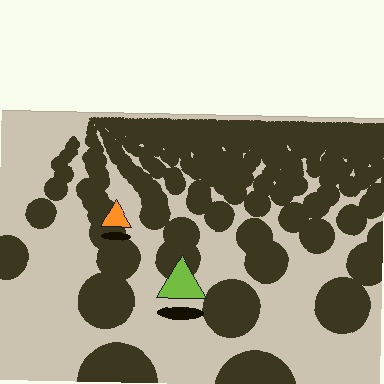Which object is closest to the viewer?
The lime triangle is closest. The texture marks near it are larger and more spread out.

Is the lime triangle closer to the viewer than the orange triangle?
Yes. The lime triangle is closer — you can tell from the texture gradient: the ground texture is coarser near it.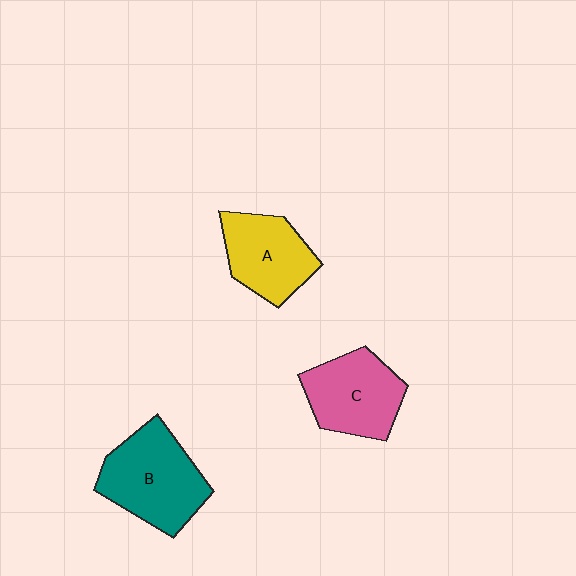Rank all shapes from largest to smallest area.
From largest to smallest: B (teal), C (pink), A (yellow).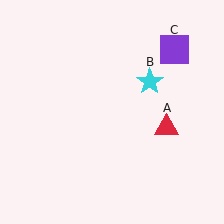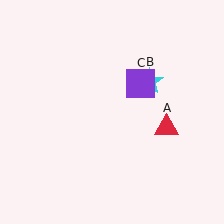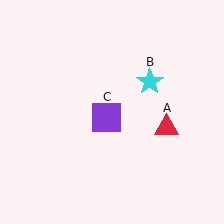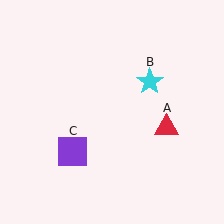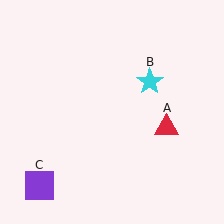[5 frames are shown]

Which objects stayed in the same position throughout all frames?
Red triangle (object A) and cyan star (object B) remained stationary.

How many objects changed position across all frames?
1 object changed position: purple square (object C).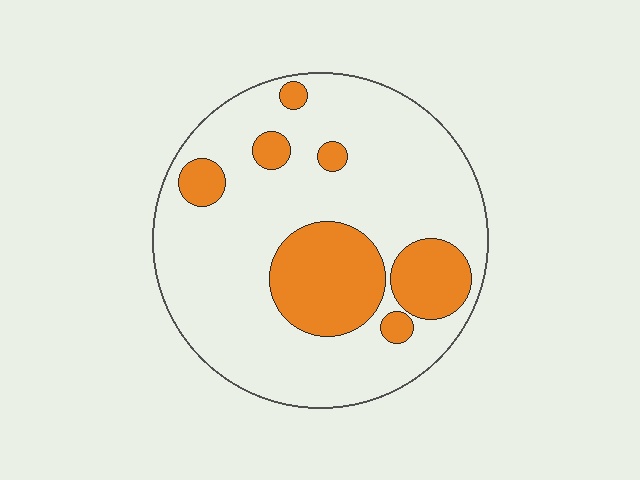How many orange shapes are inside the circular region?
7.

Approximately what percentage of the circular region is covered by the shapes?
Approximately 25%.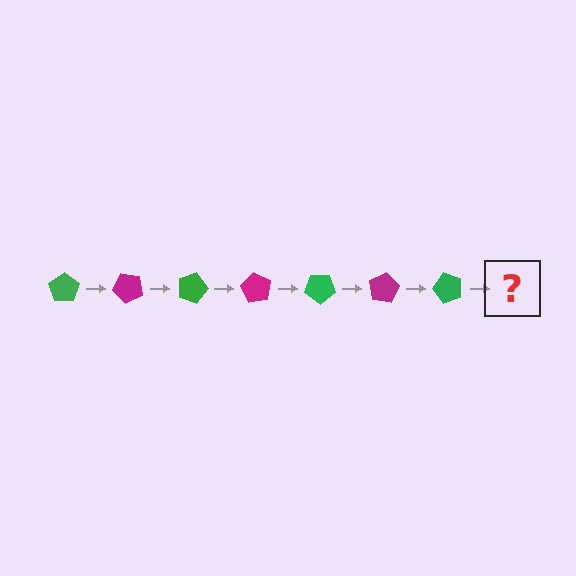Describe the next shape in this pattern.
It should be a magenta pentagon, rotated 315 degrees from the start.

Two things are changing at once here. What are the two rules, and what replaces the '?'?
The two rules are that it rotates 45 degrees each step and the color cycles through green and magenta. The '?' should be a magenta pentagon, rotated 315 degrees from the start.